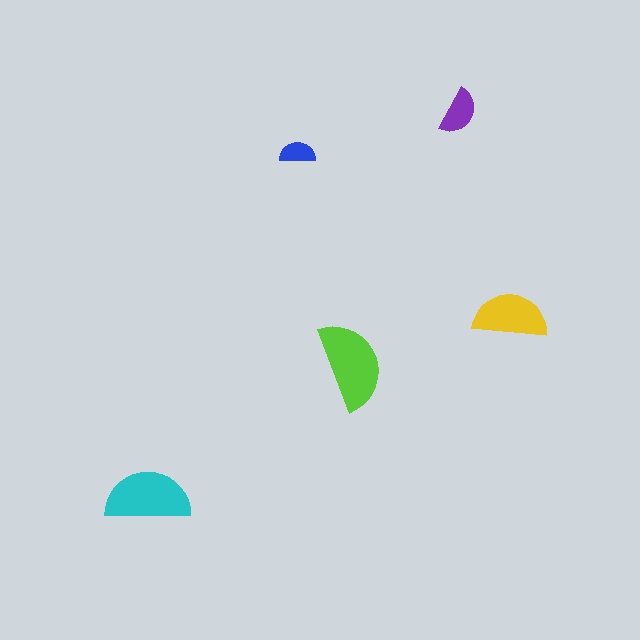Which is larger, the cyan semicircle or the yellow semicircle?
The cyan one.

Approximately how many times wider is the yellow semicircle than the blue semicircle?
About 2 times wider.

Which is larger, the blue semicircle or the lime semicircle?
The lime one.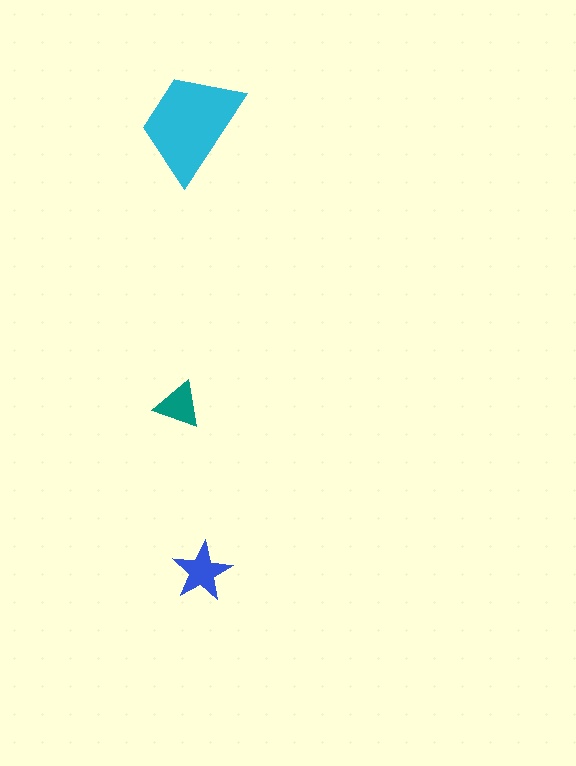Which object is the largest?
The cyan trapezoid.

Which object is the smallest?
The teal triangle.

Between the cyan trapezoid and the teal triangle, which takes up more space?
The cyan trapezoid.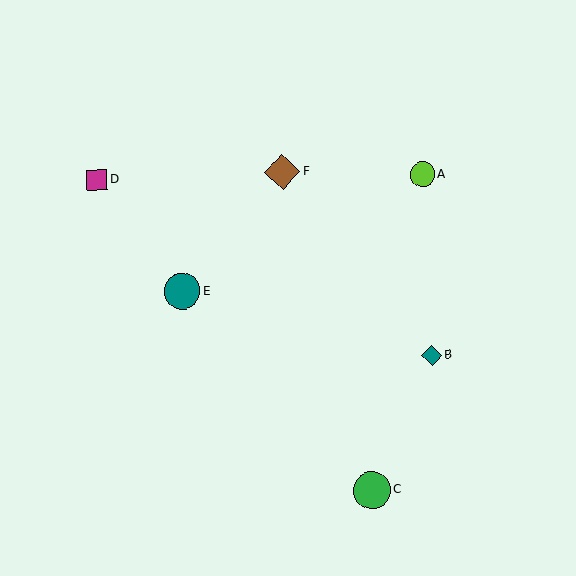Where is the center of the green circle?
The center of the green circle is at (372, 491).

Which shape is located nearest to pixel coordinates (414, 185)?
The lime circle (labeled A) at (422, 174) is nearest to that location.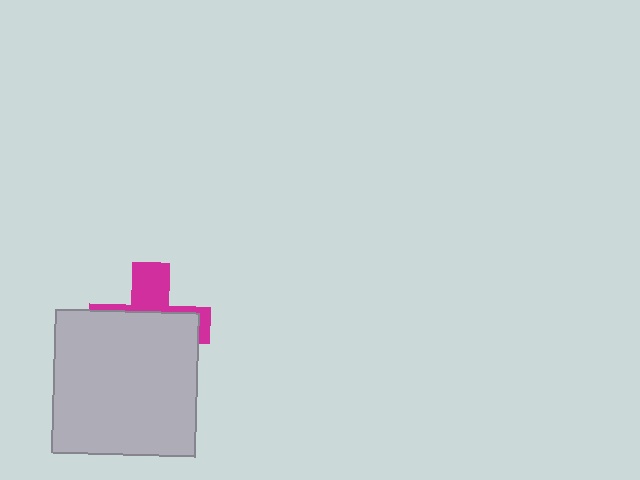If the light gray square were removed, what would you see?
You would see the complete magenta cross.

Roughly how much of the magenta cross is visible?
A small part of it is visible (roughly 35%).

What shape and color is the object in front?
The object in front is a light gray square.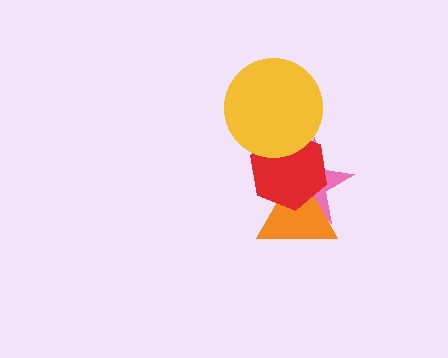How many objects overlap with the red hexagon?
3 objects overlap with the red hexagon.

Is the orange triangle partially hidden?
Yes, it is partially covered by another shape.